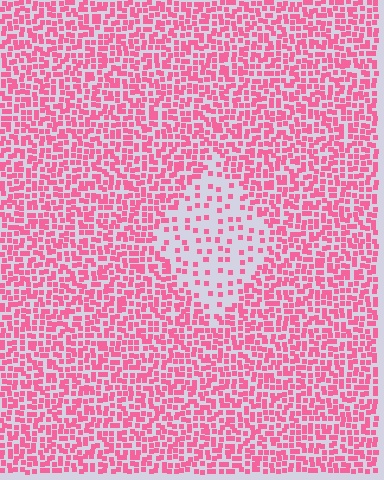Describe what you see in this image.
The image contains small pink elements arranged at two different densities. A diamond-shaped region is visible where the elements are less densely packed than the surrounding area.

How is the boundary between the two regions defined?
The boundary is defined by a change in element density (approximately 2.8x ratio). All elements are the same color, size, and shape.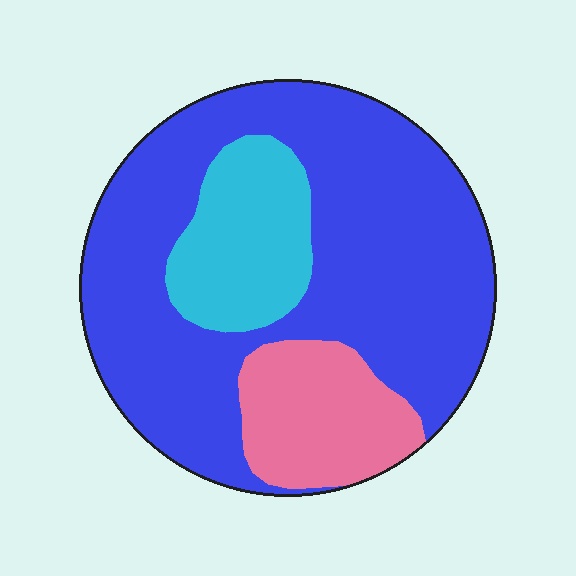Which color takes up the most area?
Blue, at roughly 70%.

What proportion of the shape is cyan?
Cyan covers 16% of the shape.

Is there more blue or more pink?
Blue.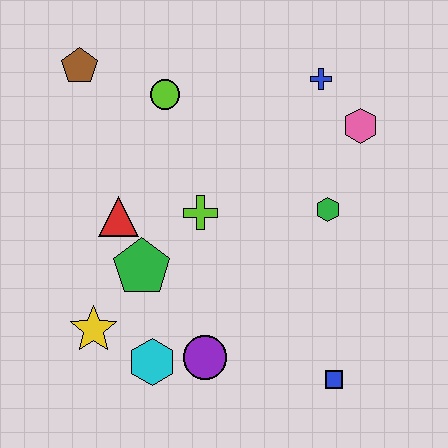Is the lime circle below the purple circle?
No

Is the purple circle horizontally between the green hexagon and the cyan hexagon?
Yes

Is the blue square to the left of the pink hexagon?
Yes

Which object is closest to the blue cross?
The pink hexagon is closest to the blue cross.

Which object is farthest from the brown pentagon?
The blue square is farthest from the brown pentagon.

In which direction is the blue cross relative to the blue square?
The blue cross is above the blue square.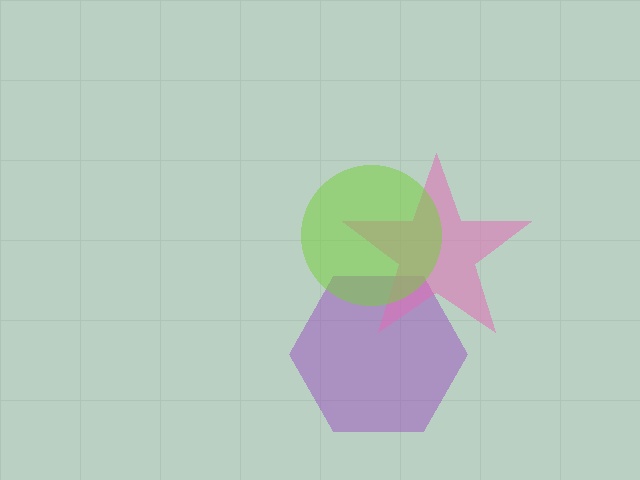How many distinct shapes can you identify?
There are 3 distinct shapes: a purple hexagon, a pink star, a lime circle.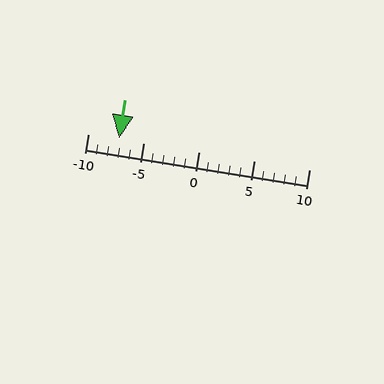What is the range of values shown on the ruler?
The ruler shows values from -10 to 10.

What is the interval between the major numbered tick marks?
The major tick marks are spaced 5 units apart.